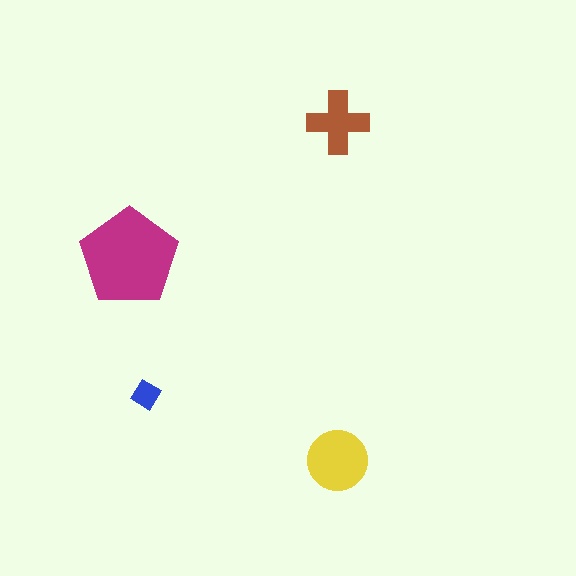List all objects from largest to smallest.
The magenta pentagon, the yellow circle, the brown cross, the blue diamond.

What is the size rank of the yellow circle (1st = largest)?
2nd.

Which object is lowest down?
The yellow circle is bottommost.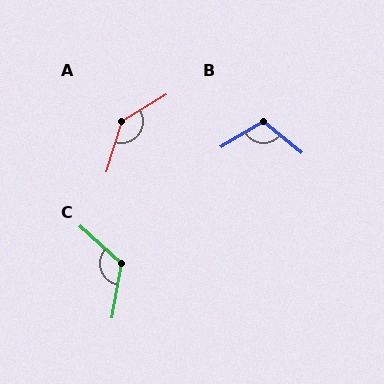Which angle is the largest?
A, at approximately 139 degrees.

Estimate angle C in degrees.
Approximately 122 degrees.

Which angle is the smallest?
B, at approximately 110 degrees.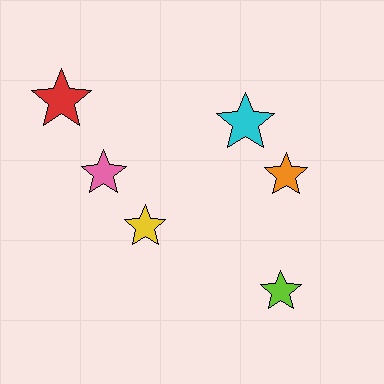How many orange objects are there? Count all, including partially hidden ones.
There is 1 orange object.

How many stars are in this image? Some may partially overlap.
There are 6 stars.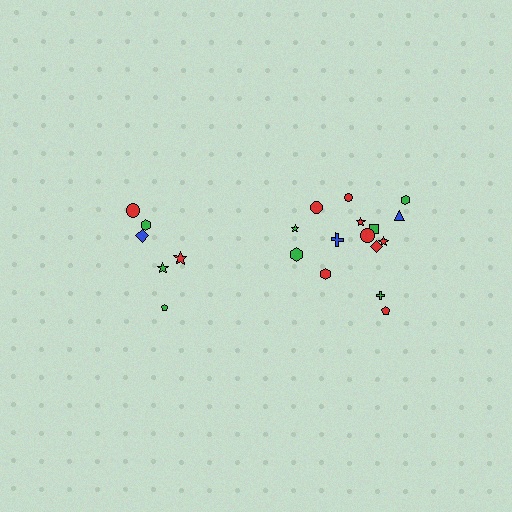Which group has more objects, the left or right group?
The right group.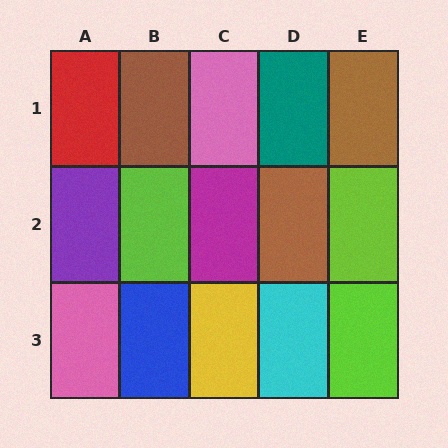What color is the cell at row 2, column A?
Purple.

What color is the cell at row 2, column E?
Lime.